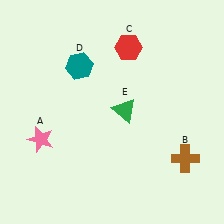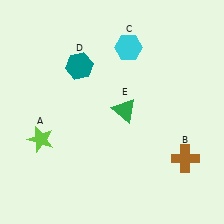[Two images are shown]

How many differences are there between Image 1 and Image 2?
There are 2 differences between the two images.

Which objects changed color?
A changed from pink to lime. C changed from red to cyan.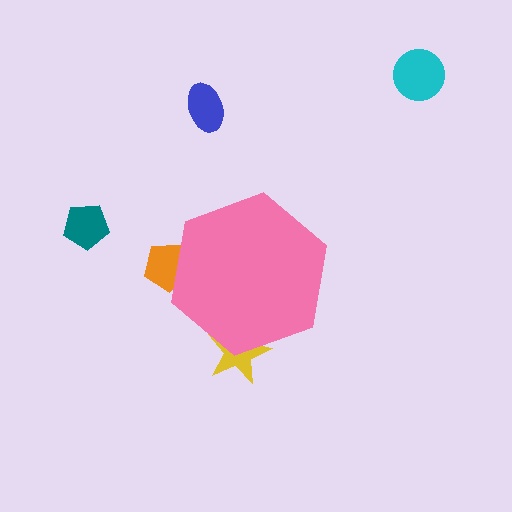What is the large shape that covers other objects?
A pink hexagon.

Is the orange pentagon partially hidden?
Yes, the orange pentagon is partially hidden behind the pink hexagon.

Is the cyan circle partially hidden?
No, the cyan circle is fully visible.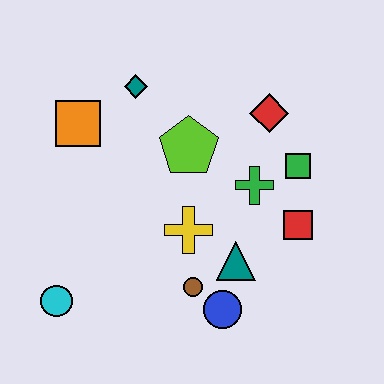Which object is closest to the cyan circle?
The brown circle is closest to the cyan circle.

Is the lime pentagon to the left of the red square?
Yes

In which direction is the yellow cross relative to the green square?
The yellow cross is to the left of the green square.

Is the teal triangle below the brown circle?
No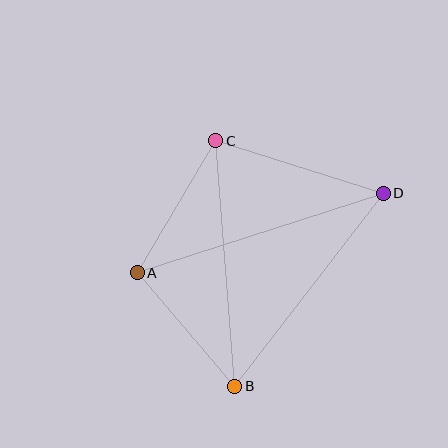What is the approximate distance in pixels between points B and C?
The distance between B and C is approximately 246 pixels.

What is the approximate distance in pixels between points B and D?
The distance between B and D is approximately 243 pixels.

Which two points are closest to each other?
Points A and B are closest to each other.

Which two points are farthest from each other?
Points A and D are farthest from each other.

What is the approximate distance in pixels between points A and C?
The distance between A and C is approximately 154 pixels.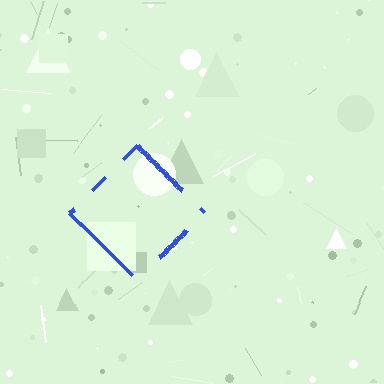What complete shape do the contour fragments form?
The contour fragments form a diamond.